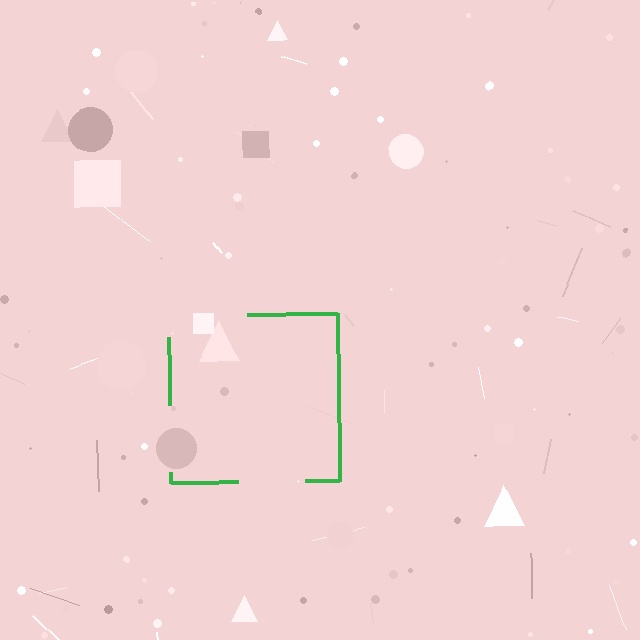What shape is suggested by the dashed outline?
The dashed outline suggests a square.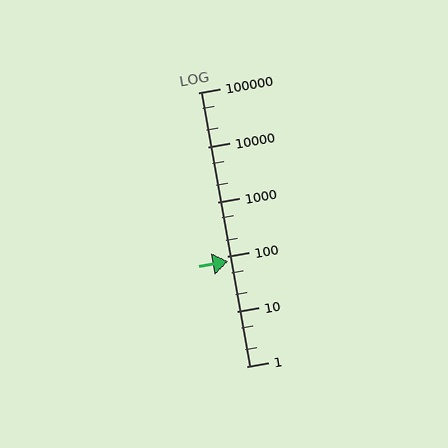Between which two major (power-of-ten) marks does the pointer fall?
The pointer is between 10 and 100.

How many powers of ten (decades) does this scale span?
The scale spans 5 decades, from 1 to 100000.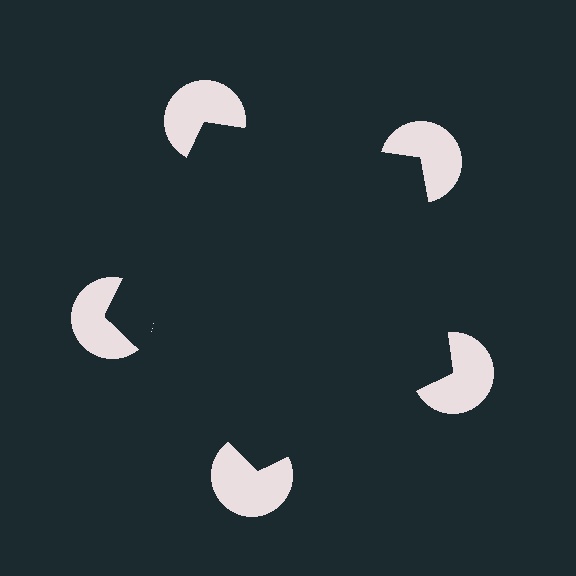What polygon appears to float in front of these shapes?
An illusory pentagon — its edges are inferred from the aligned wedge cuts in the pac-man discs, not physically drawn.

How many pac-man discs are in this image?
There are 5 — one at each vertex of the illusory pentagon.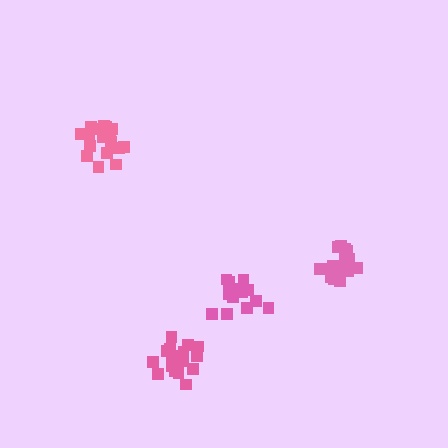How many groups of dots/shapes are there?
There are 4 groups.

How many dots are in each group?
Group 1: 19 dots, Group 2: 19 dots, Group 3: 18 dots, Group 4: 17 dots (73 total).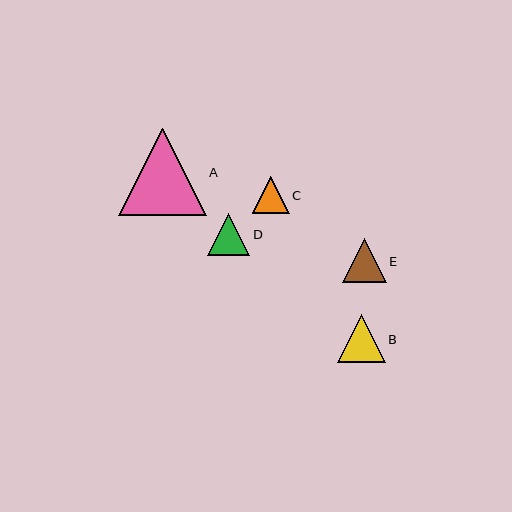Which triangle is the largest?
Triangle A is the largest with a size of approximately 87 pixels.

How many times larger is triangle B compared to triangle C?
Triangle B is approximately 1.3 times the size of triangle C.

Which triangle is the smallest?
Triangle C is the smallest with a size of approximately 37 pixels.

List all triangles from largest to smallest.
From largest to smallest: A, B, E, D, C.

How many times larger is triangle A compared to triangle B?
Triangle A is approximately 1.8 times the size of triangle B.